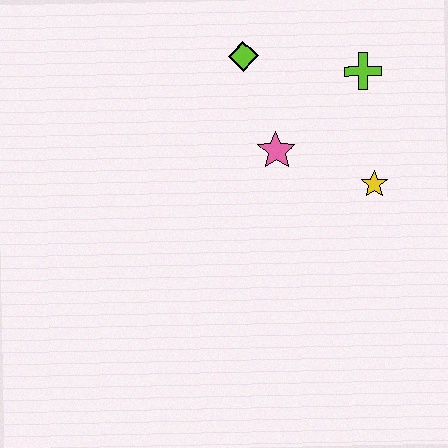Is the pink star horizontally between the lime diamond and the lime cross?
Yes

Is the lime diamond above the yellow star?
Yes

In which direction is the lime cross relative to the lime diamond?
The lime cross is to the right of the lime diamond.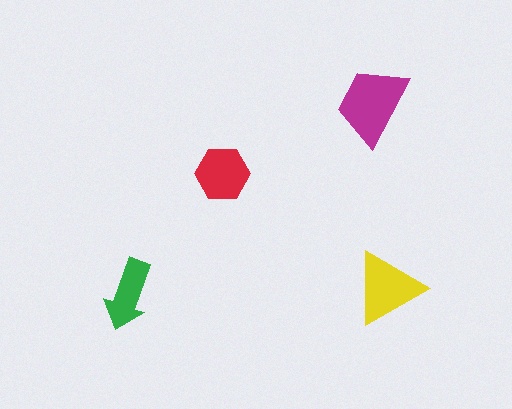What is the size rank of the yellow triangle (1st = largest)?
2nd.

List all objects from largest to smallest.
The magenta trapezoid, the yellow triangle, the red hexagon, the green arrow.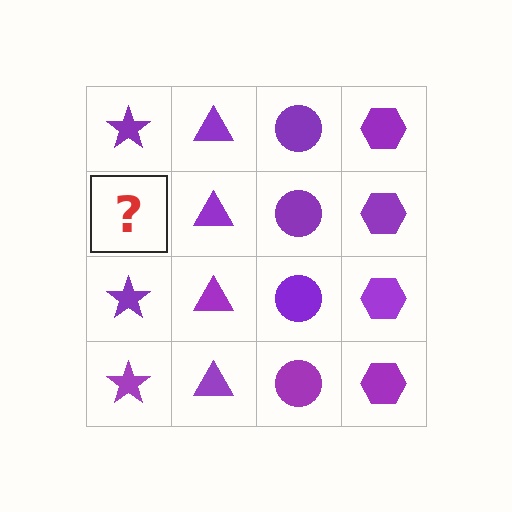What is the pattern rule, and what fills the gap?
The rule is that each column has a consistent shape. The gap should be filled with a purple star.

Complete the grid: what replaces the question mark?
The question mark should be replaced with a purple star.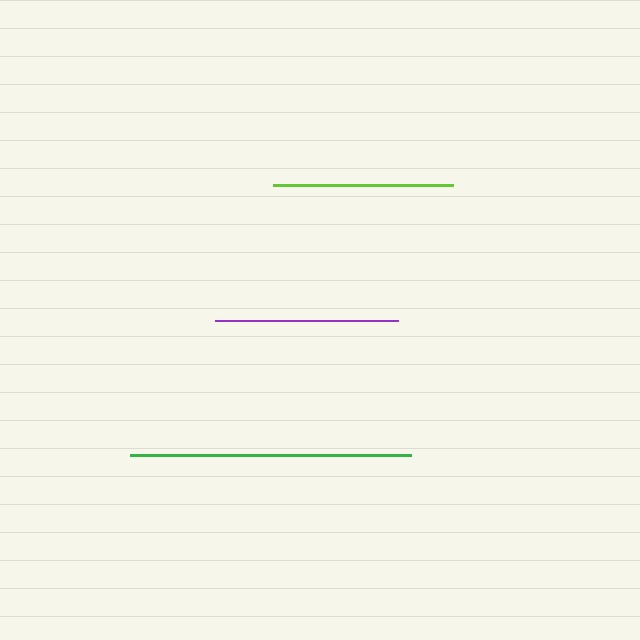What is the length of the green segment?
The green segment is approximately 281 pixels long.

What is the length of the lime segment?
The lime segment is approximately 181 pixels long.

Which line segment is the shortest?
The lime line is the shortest at approximately 181 pixels.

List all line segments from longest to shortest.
From longest to shortest: green, purple, lime.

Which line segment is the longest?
The green line is the longest at approximately 281 pixels.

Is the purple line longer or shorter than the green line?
The green line is longer than the purple line.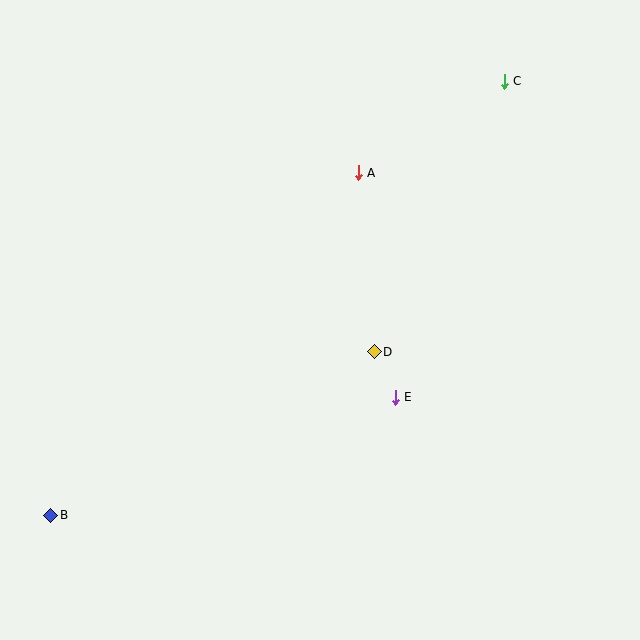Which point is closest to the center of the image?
Point D at (374, 352) is closest to the center.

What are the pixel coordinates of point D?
Point D is at (374, 352).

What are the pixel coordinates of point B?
Point B is at (51, 515).